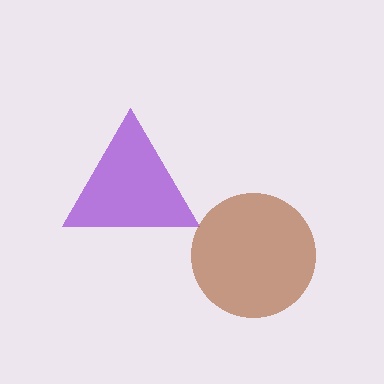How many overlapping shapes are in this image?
There are 2 overlapping shapes in the image.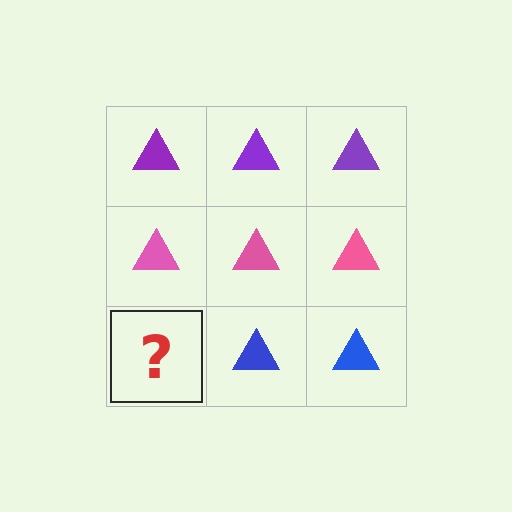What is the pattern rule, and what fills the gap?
The rule is that each row has a consistent color. The gap should be filled with a blue triangle.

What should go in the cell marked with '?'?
The missing cell should contain a blue triangle.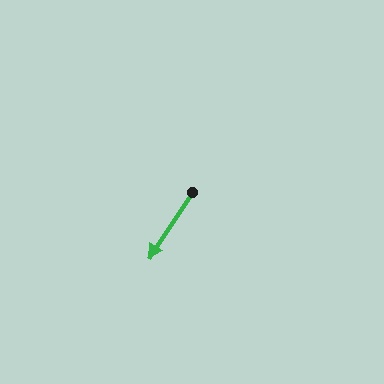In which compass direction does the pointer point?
Southwest.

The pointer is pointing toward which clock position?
Roughly 7 o'clock.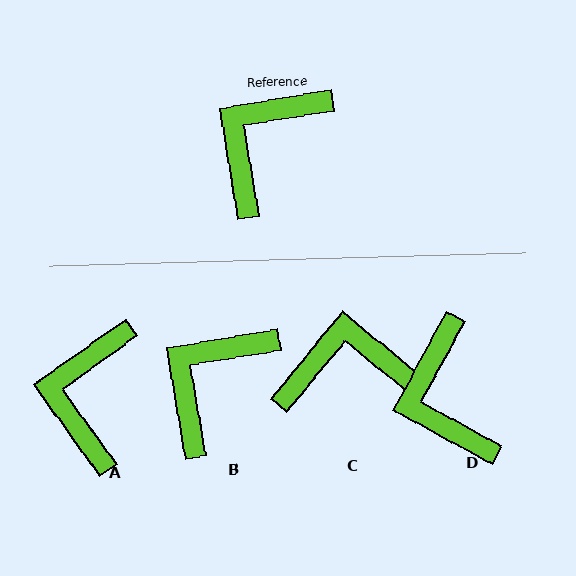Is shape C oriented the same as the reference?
No, it is off by about 49 degrees.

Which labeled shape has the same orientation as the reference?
B.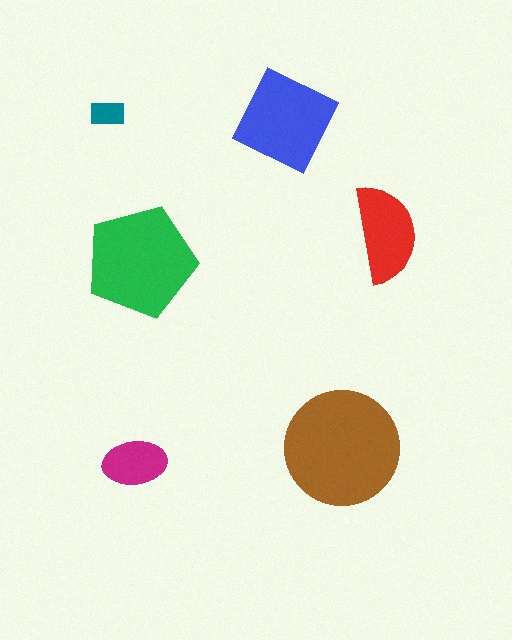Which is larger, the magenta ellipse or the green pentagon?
The green pentagon.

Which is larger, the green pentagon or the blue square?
The green pentagon.